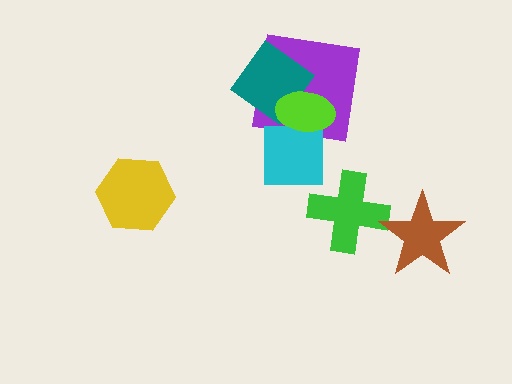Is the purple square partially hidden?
Yes, it is partially covered by another shape.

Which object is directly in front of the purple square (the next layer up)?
The teal diamond is directly in front of the purple square.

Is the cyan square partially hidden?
Yes, it is partially covered by another shape.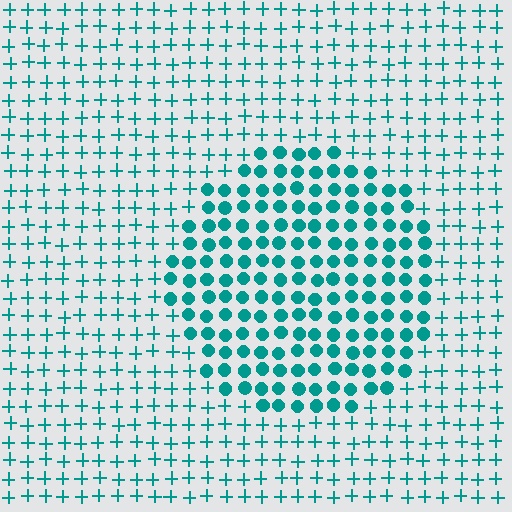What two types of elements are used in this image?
The image uses circles inside the circle region and plus signs outside it.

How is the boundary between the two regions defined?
The boundary is defined by a change in element shape: circles inside vs. plus signs outside. All elements share the same color and spacing.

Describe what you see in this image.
The image is filled with small teal elements arranged in a uniform grid. A circle-shaped region contains circles, while the surrounding area contains plus signs. The boundary is defined purely by the change in element shape.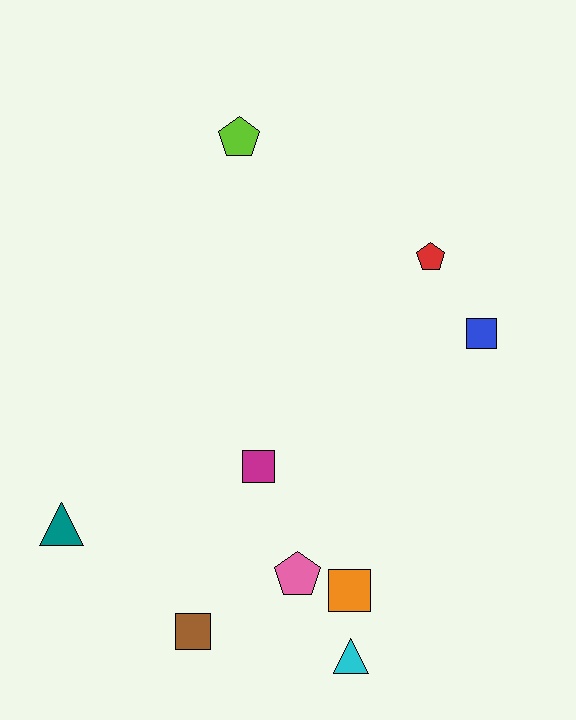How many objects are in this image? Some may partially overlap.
There are 9 objects.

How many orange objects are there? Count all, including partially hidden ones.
There is 1 orange object.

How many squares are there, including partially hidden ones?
There are 4 squares.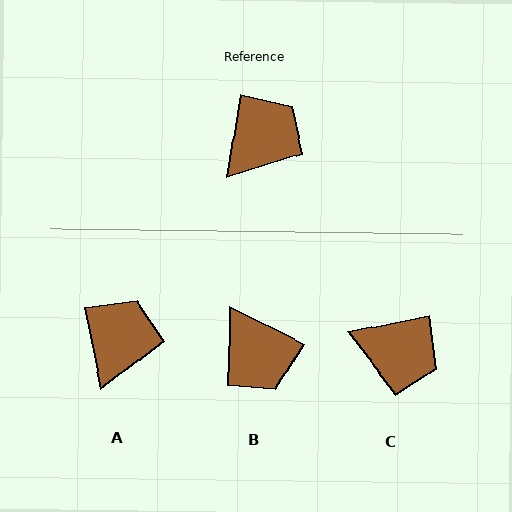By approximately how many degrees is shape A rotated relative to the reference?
Approximately 20 degrees counter-clockwise.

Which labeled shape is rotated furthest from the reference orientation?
B, about 108 degrees away.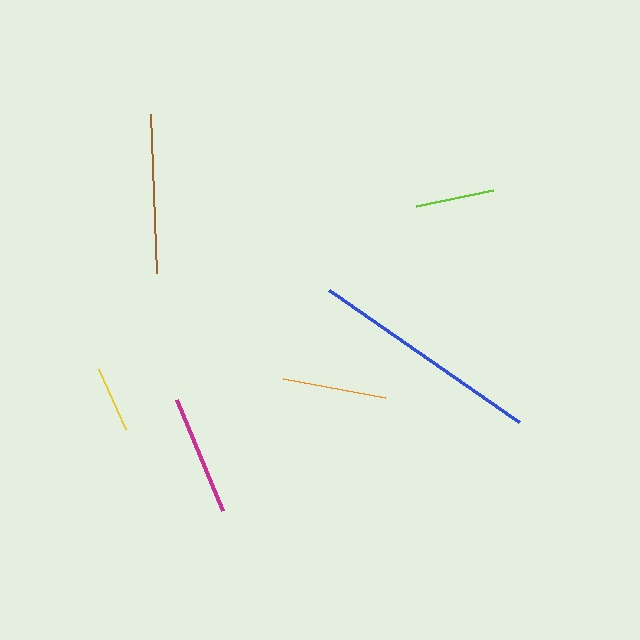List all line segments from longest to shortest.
From longest to shortest: blue, brown, magenta, orange, lime, yellow.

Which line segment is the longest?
The blue line is the longest at approximately 231 pixels.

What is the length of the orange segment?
The orange segment is approximately 104 pixels long.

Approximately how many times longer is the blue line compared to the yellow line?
The blue line is approximately 3.5 times the length of the yellow line.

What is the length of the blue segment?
The blue segment is approximately 231 pixels long.